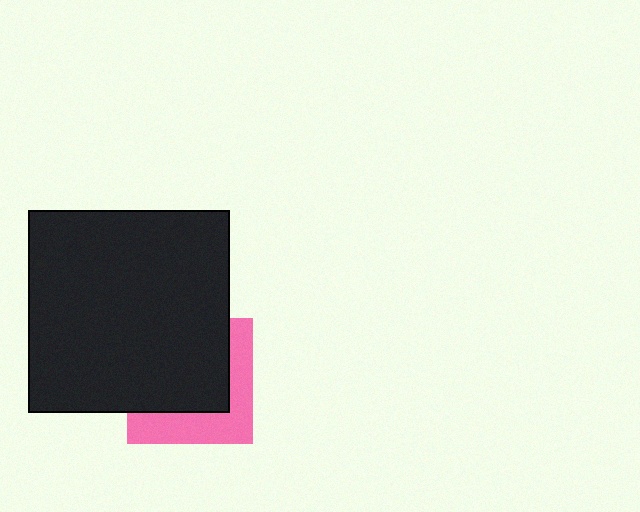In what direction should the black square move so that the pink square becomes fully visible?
The black square should move toward the upper-left. That is the shortest direction to clear the overlap and leave the pink square fully visible.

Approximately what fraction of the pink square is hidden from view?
Roughly 62% of the pink square is hidden behind the black square.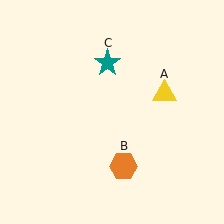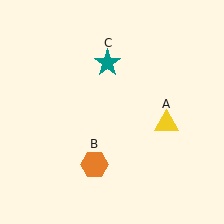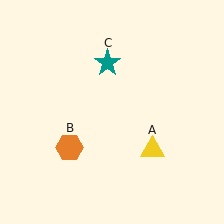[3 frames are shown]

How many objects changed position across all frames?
2 objects changed position: yellow triangle (object A), orange hexagon (object B).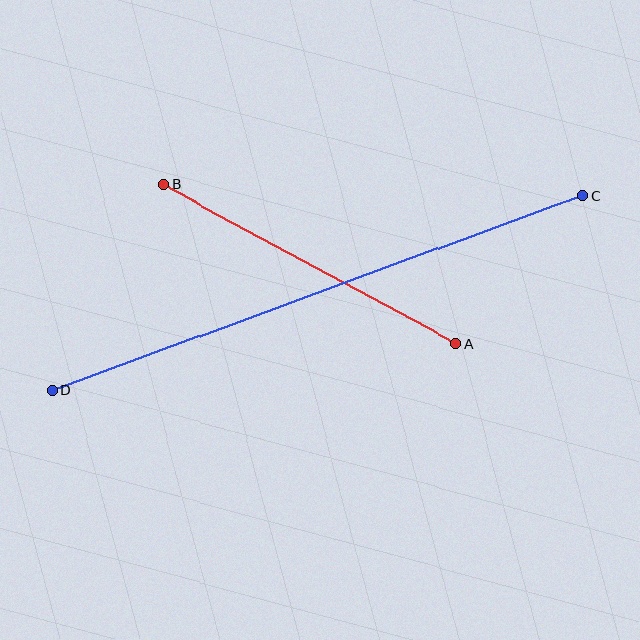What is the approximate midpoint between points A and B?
The midpoint is at approximately (310, 264) pixels.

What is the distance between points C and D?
The distance is approximately 565 pixels.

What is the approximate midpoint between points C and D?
The midpoint is at approximately (317, 293) pixels.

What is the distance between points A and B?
The distance is approximately 333 pixels.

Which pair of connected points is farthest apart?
Points C and D are farthest apart.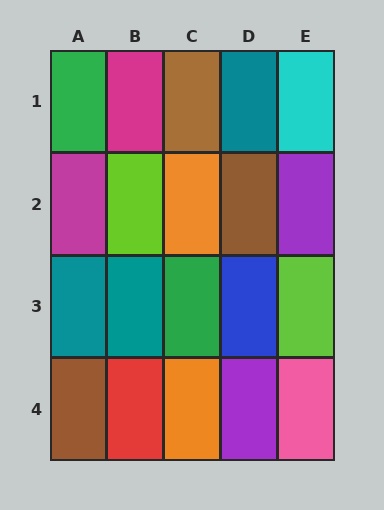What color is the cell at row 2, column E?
Purple.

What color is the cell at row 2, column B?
Lime.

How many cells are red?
1 cell is red.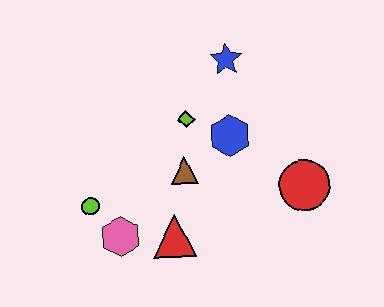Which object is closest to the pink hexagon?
The lime circle is closest to the pink hexagon.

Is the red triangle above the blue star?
No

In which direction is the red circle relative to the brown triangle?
The red circle is to the right of the brown triangle.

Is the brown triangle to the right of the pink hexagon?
Yes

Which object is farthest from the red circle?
The lime circle is farthest from the red circle.